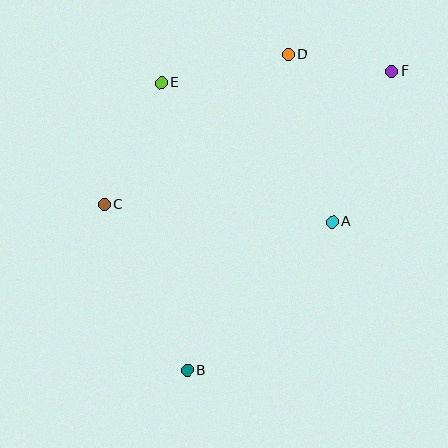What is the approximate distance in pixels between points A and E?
The distance between A and E is approximately 221 pixels.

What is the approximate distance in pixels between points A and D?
The distance between A and D is approximately 173 pixels.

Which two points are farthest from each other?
Points B and F are farthest from each other.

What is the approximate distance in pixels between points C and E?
The distance between C and E is approximately 134 pixels.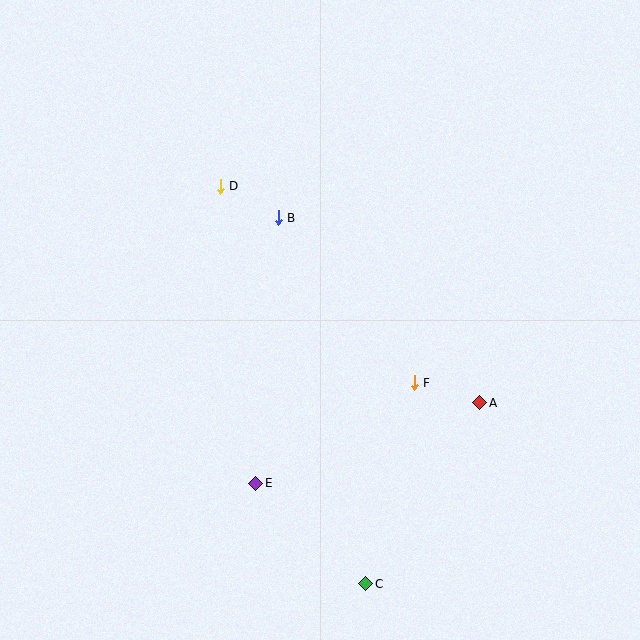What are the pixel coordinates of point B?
Point B is at (278, 218).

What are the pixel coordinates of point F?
Point F is at (414, 383).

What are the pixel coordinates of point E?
Point E is at (256, 483).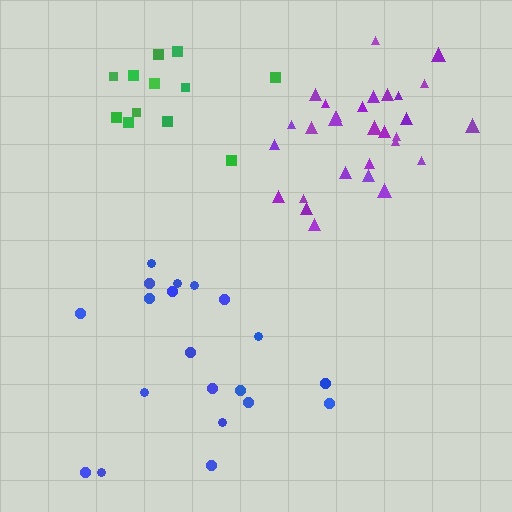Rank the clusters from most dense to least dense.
purple, green, blue.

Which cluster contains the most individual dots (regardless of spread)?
Purple (29).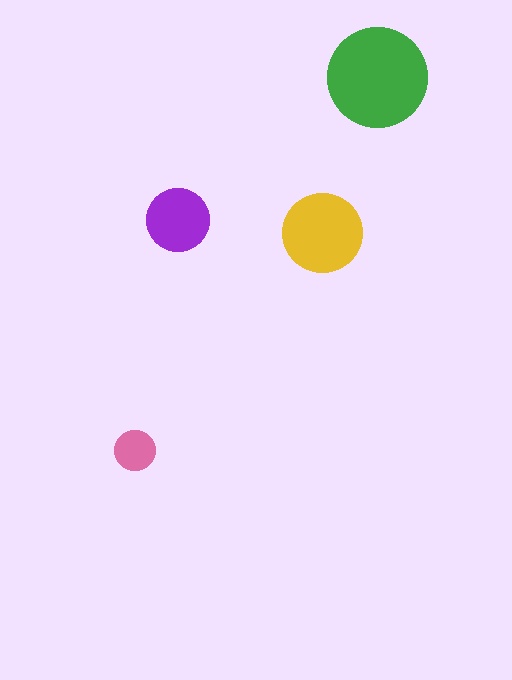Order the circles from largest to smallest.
the green one, the yellow one, the purple one, the pink one.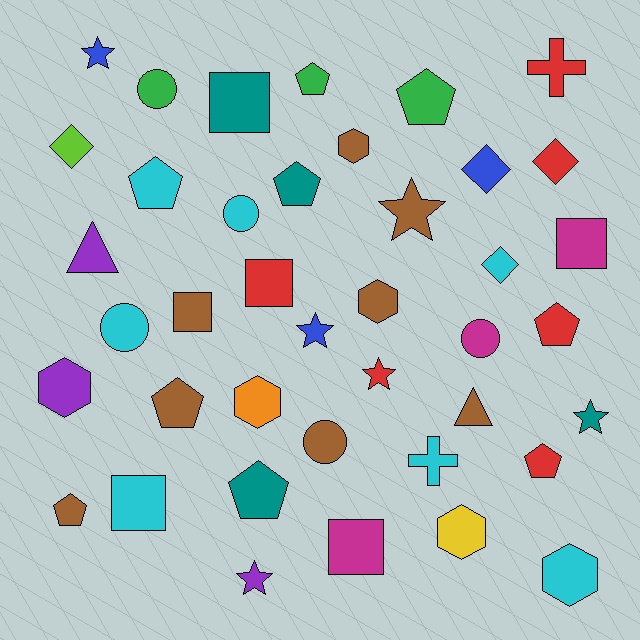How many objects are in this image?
There are 40 objects.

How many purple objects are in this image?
There are 3 purple objects.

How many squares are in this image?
There are 6 squares.